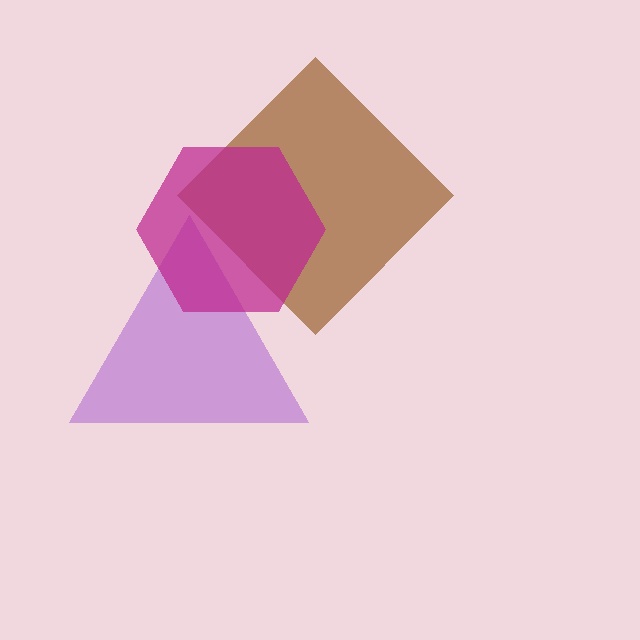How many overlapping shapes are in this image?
There are 3 overlapping shapes in the image.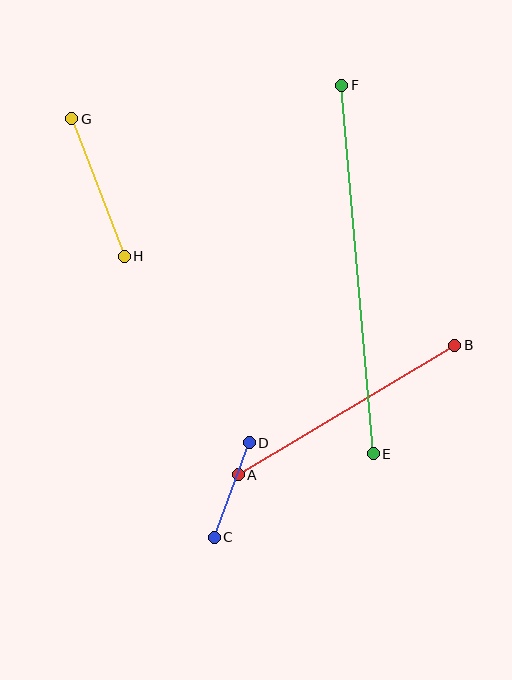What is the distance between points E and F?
The distance is approximately 370 pixels.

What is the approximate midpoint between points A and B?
The midpoint is at approximately (347, 410) pixels.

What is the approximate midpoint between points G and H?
The midpoint is at approximately (98, 188) pixels.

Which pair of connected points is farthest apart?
Points E and F are farthest apart.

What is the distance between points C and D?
The distance is approximately 101 pixels.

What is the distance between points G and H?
The distance is approximately 147 pixels.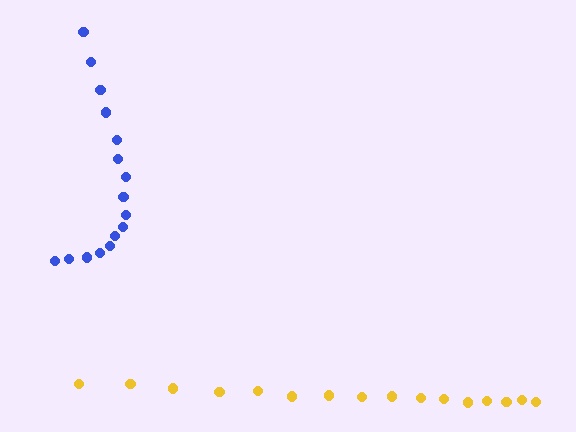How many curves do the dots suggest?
There are 2 distinct paths.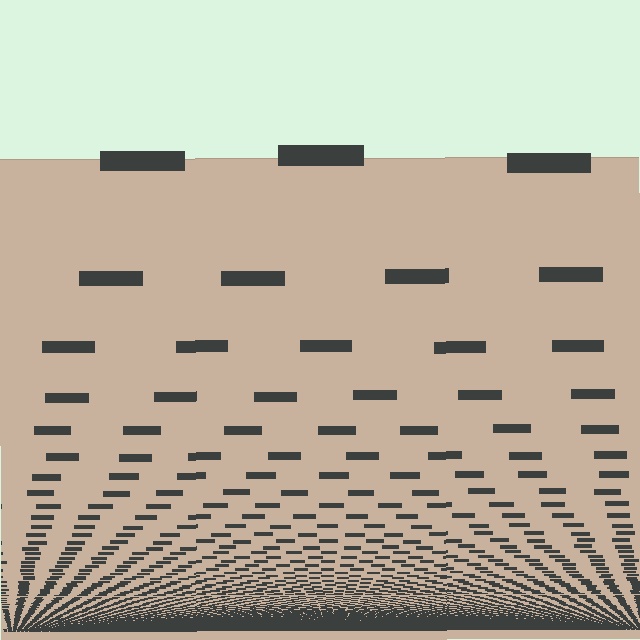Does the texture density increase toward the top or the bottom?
Density increases toward the bottom.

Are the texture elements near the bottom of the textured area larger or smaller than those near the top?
Smaller. The gradient is inverted — elements near the bottom are smaller and denser.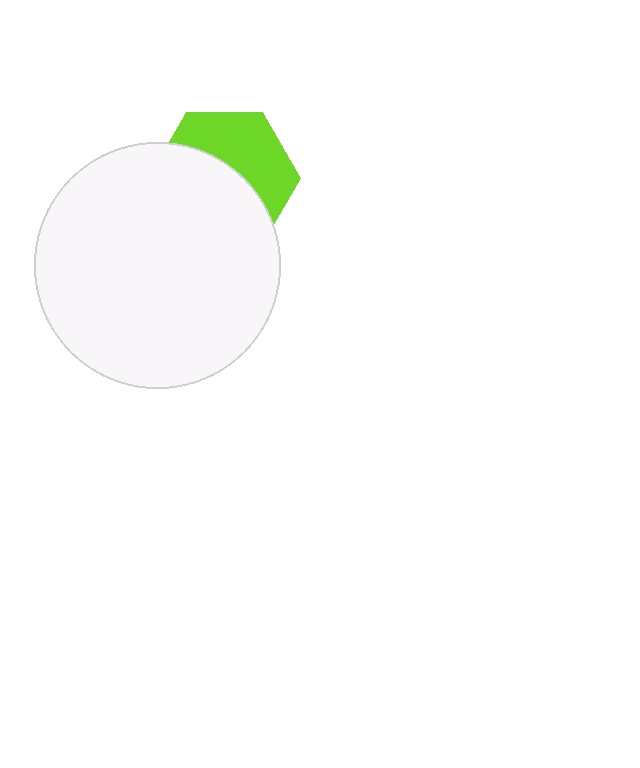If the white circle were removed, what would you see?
You would see the complete lime hexagon.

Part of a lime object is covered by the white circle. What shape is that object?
It is a hexagon.